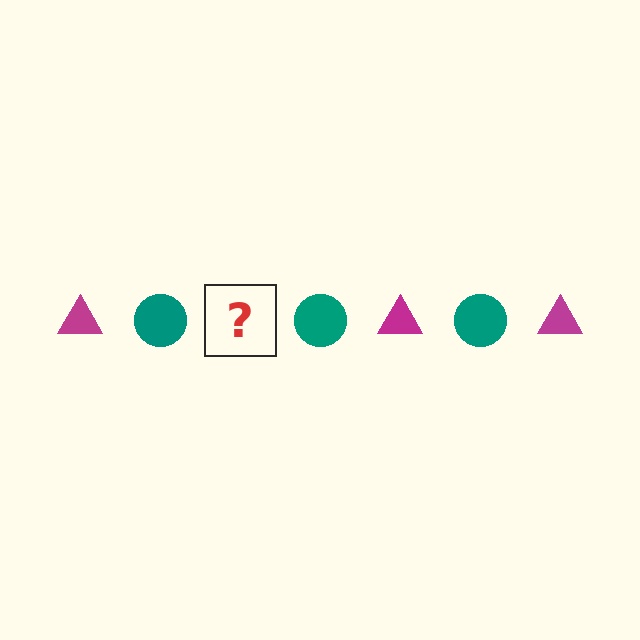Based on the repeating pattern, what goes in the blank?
The blank should be a magenta triangle.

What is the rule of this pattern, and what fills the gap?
The rule is that the pattern alternates between magenta triangle and teal circle. The gap should be filled with a magenta triangle.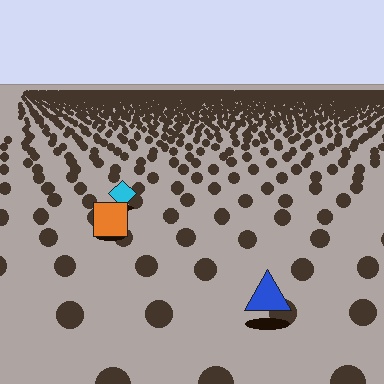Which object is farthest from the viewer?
The cyan diamond is farthest from the viewer. It appears smaller and the ground texture around it is denser.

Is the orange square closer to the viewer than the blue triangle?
No. The blue triangle is closer — you can tell from the texture gradient: the ground texture is coarser near it.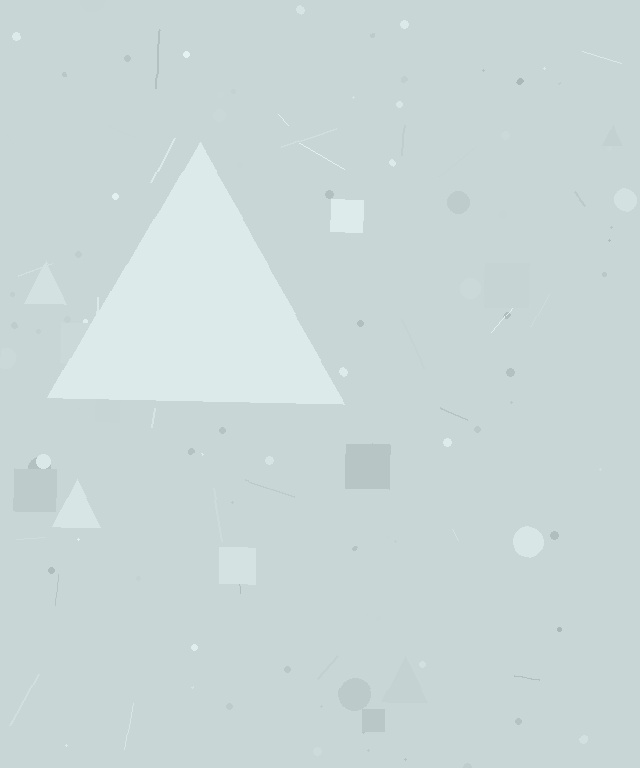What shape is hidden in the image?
A triangle is hidden in the image.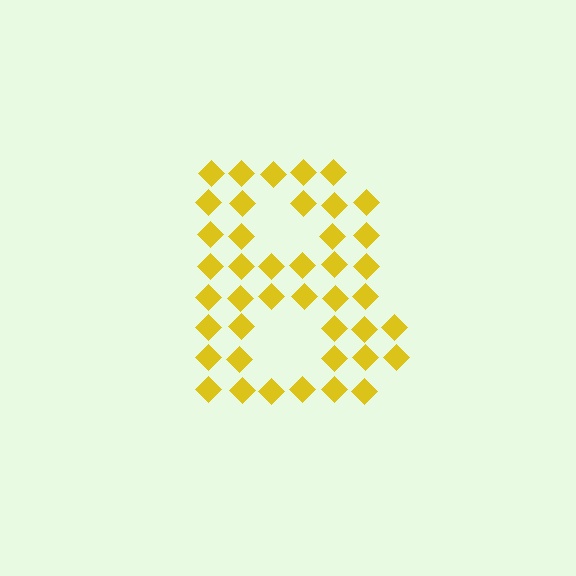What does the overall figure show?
The overall figure shows the letter B.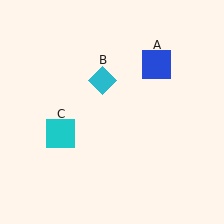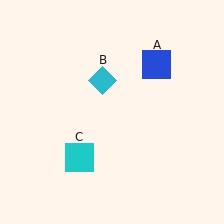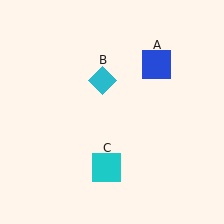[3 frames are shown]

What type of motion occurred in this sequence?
The cyan square (object C) rotated counterclockwise around the center of the scene.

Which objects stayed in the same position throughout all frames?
Blue square (object A) and cyan diamond (object B) remained stationary.